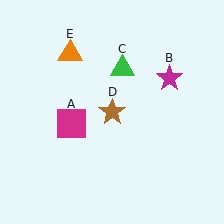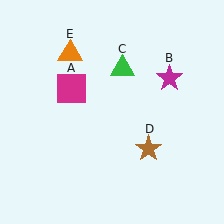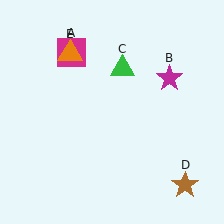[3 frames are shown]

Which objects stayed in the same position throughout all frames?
Magenta star (object B) and green triangle (object C) and orange triangle (object E) remained stationary.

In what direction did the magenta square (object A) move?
The magenta square (object A) moved up.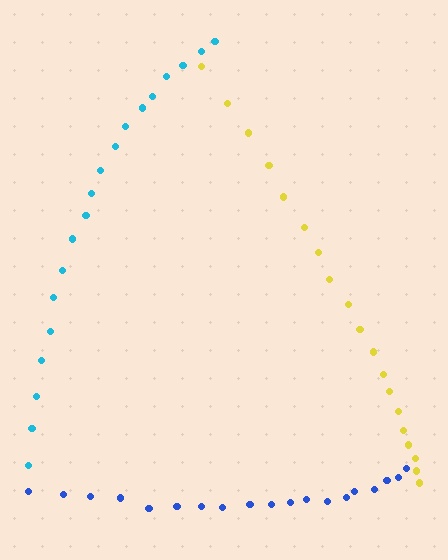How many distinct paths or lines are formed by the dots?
There are 3 distinct paths.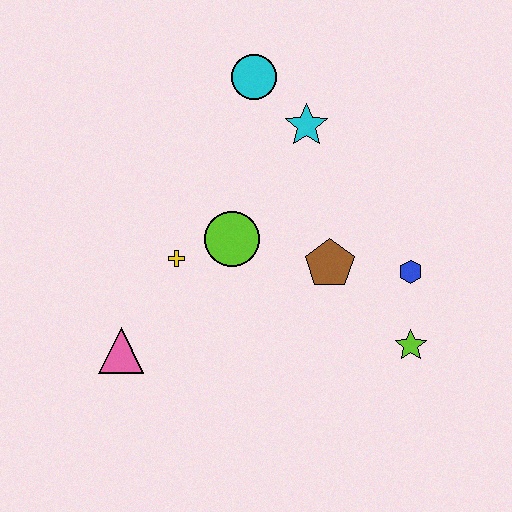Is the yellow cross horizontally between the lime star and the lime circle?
No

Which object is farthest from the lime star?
The cyan circle is farthest from the lime star.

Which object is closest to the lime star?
The blue hexagon is closest to the lime star.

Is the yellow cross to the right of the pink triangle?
Yes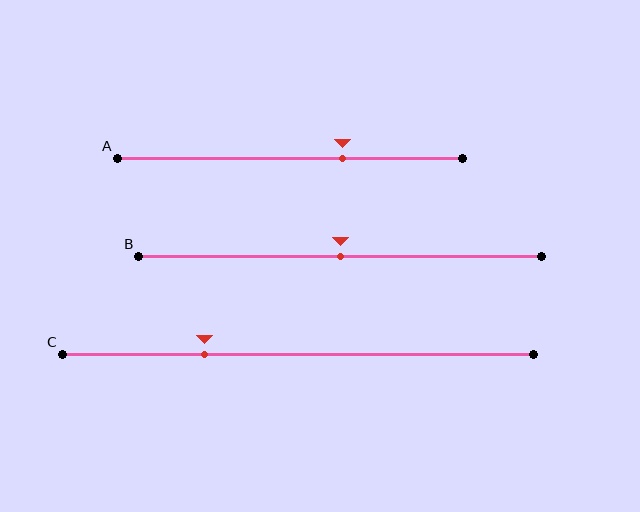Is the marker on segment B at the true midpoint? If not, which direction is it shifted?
Yes, the marker on segment B is at the true midpoint.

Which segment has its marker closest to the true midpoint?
Segment B has its marker closest to the true midpoint.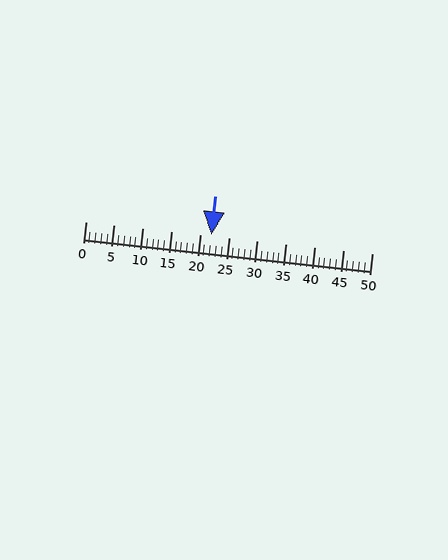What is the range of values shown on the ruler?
The ruler shows values from 0 to 50.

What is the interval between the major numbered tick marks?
The major tick marks are spaced 5 units apart.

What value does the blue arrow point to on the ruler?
The blue arrow points to approximately 22.